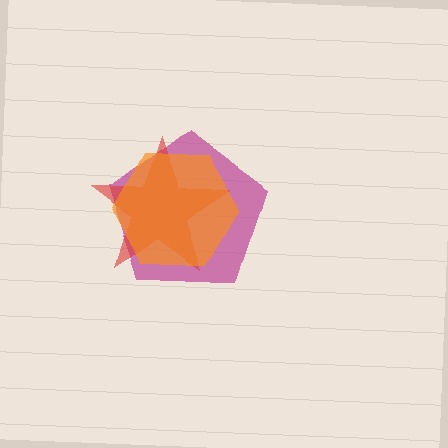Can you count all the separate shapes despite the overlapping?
Yes, there are 3 separate shapes.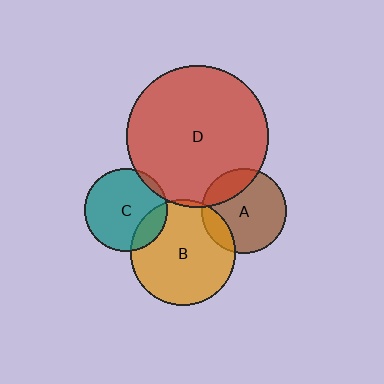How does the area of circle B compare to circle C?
Approximately 1.6 times.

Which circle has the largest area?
Circle D (red).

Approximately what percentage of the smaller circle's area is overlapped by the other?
Approximately 20%.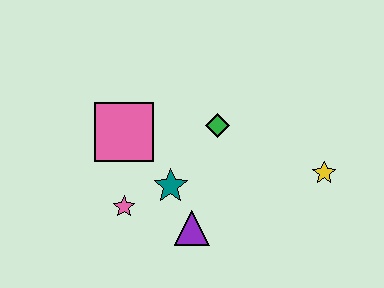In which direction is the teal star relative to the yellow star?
The teal star is to the left of the yellow star.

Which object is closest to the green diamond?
The teal star is closest to the green diamond.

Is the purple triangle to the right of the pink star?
Yes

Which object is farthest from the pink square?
The yellow star is farthest from the pink square.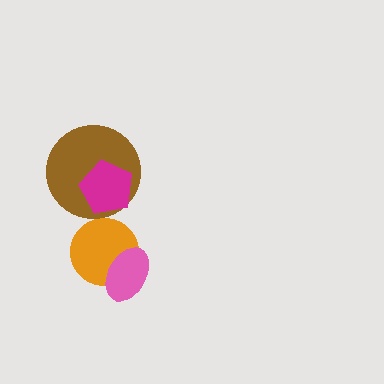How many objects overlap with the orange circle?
1 object overlaps with the orange circle.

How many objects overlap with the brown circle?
1 object overlaps with the brown circle.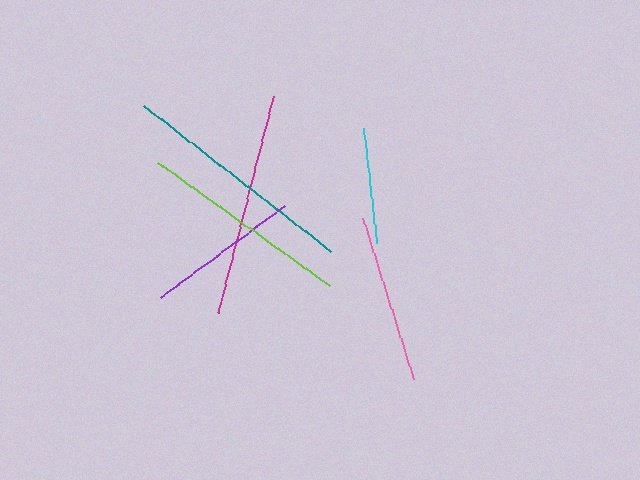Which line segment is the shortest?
The cyan line is the shortest at approximately 115 pixels.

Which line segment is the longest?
The teal line is the longest at approximately 238 pixels.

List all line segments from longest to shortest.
From longest to shortest: teal, magenta, lime, pink, purple, cyan.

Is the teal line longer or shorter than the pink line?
The teal line is longer than the pink line.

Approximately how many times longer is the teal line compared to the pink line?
The teal line is approximately 1.4 times the length of the pink line.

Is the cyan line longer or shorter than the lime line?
The lime line is longer than the cyan line.